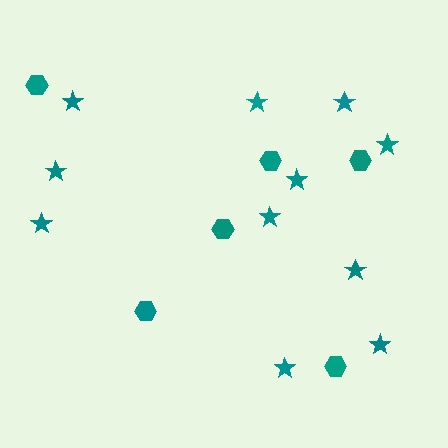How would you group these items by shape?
There are 2 groups: one group of hexagons (6) and one group of stars (11).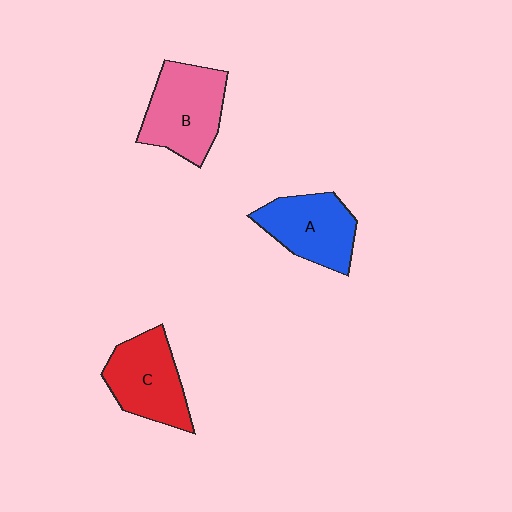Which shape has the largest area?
Shape B (pink).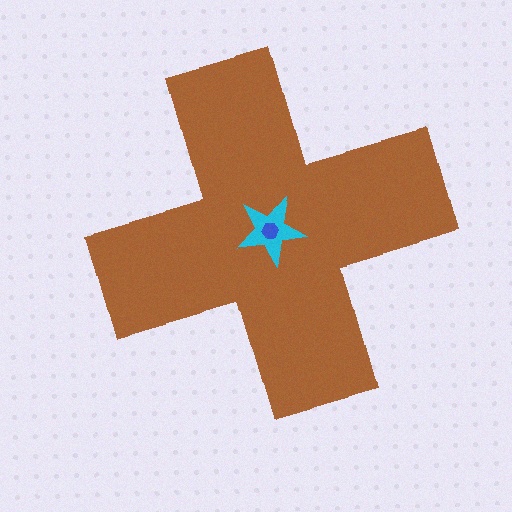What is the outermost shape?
The brown cross.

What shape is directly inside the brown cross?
The cyan star.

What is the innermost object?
The blue hexagon.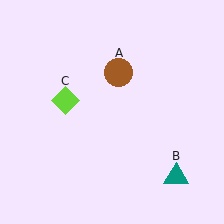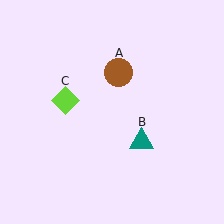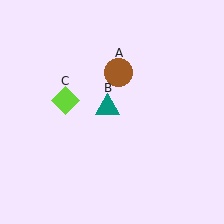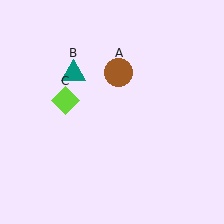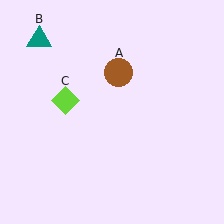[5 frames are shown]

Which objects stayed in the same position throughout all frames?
Brown circle (object A) and lime diamond (object C) remained stationary.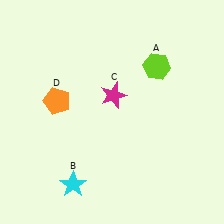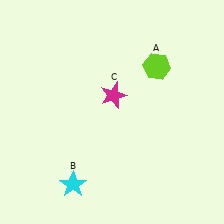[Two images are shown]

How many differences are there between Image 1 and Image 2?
There is 1 difference between the two images.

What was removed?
The orange pentagon (D) was removed in Image 2.